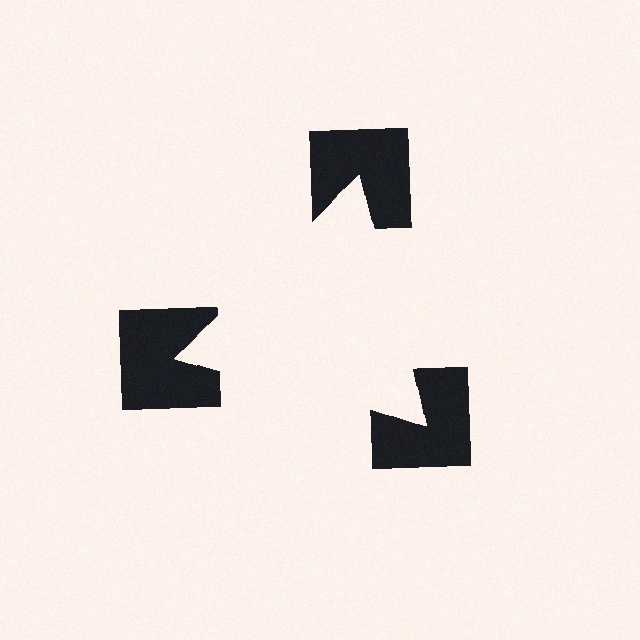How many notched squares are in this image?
There are 3 — one at each vertex of the illusory triangle.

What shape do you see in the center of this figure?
An illusory triangle — its edges are inferred from the aligned wedge cuts in the notched squares, not physically drawn.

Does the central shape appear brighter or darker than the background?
It typically appears slightly brighter than the background, even though no actual brightness change is drawn.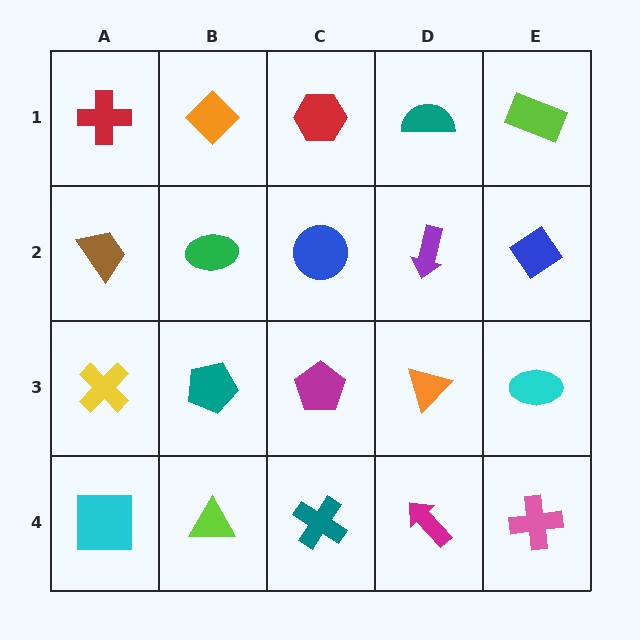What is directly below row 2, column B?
A teal pentagon.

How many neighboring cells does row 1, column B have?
3.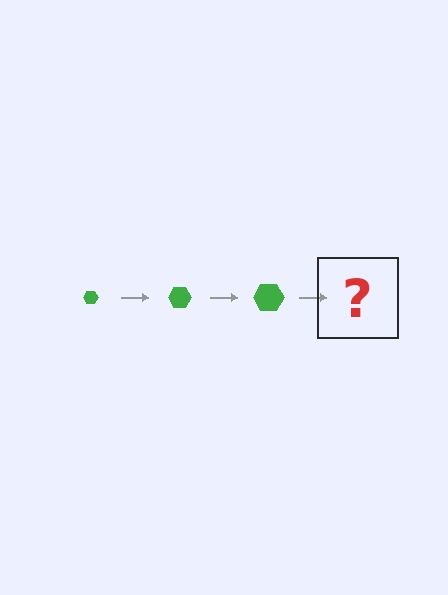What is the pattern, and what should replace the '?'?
The pattern is that the hexagon gets progressively larger each step. The '?' should be a green hexagon, larger than the previous one.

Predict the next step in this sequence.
The next step is a green hexagon, larger than the previous one.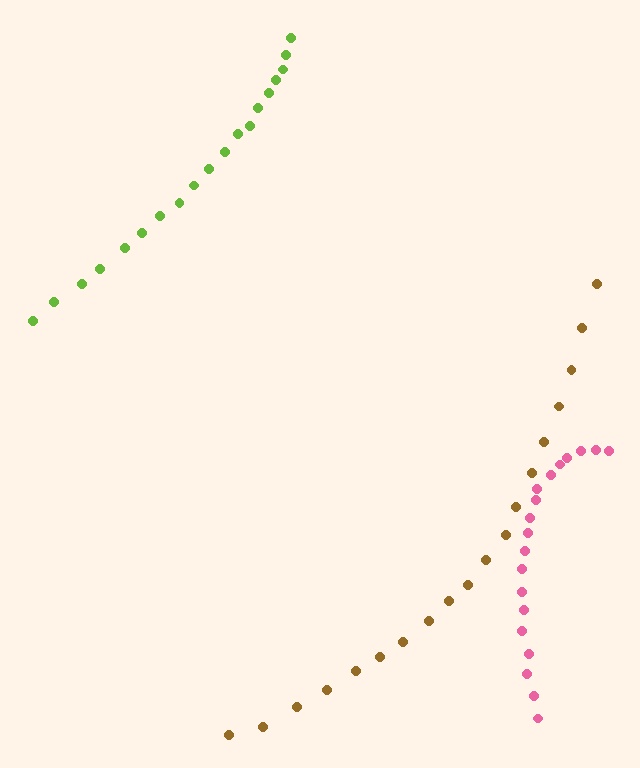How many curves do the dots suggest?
There are 3 distinct paths.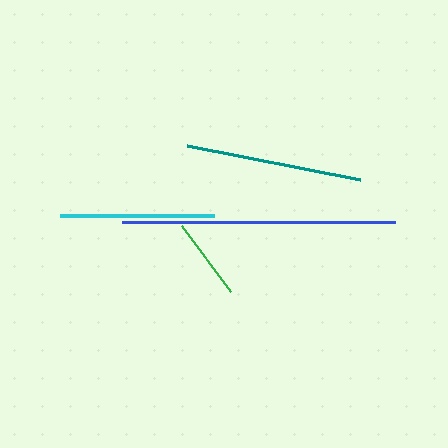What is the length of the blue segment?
The blue segment is approximately 273 pixels long.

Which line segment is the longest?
The blue line is the longest at approximately 273 pixels.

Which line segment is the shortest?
The green line is the shortest at approximately 81 pixels.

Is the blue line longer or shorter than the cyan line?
The blue line is longer than the cyan line.